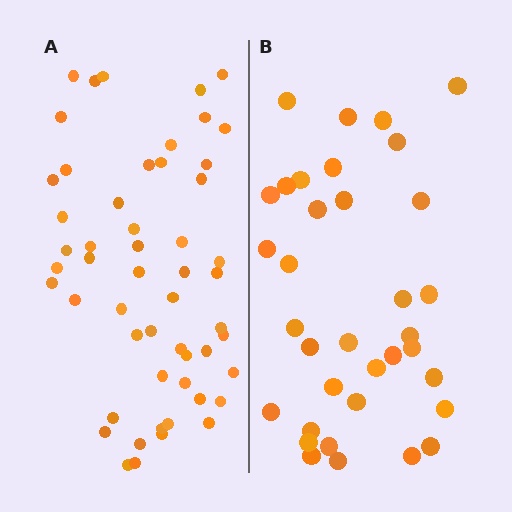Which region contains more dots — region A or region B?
Region A (the left region) has more dots.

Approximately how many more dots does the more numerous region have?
Region A has approximately 20 more dots than region B.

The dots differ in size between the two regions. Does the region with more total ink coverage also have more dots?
No. Region B has more total ink coverage because its dots are larger, but region A actually contains more individual dots. Total area can be misleading — the number of items is what matters here.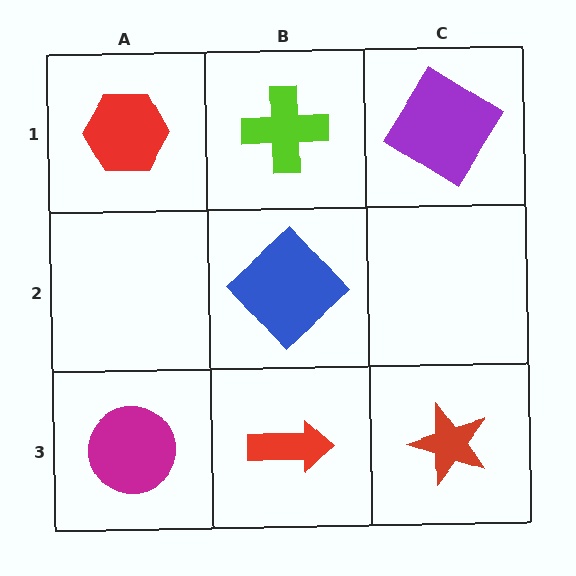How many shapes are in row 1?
3 shapes.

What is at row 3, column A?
A magenta circle.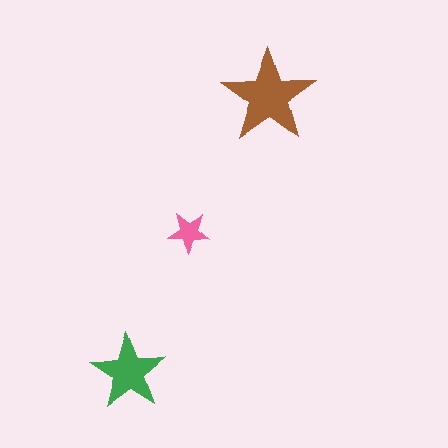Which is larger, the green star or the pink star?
The green one.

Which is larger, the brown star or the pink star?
The brown one.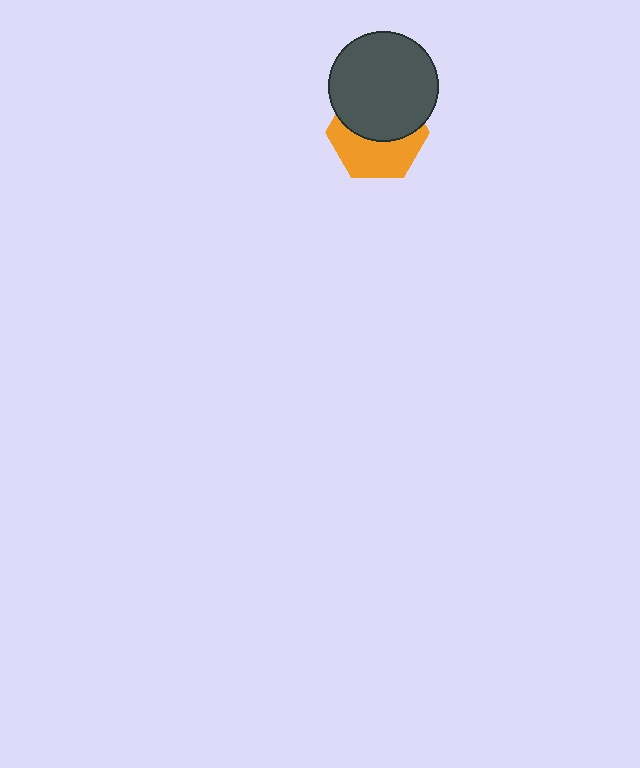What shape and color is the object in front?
The object in front is a dark gray circle.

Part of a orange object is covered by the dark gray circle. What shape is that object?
It is a hexagon.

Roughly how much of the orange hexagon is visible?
About half of it is visible (roughly 49%).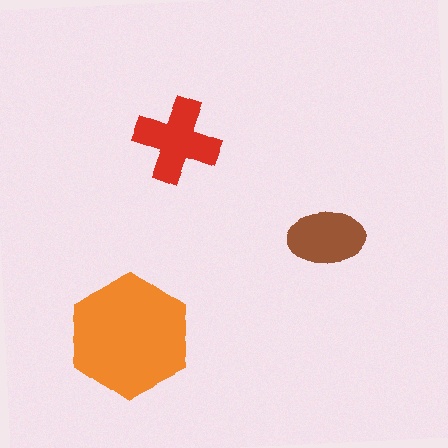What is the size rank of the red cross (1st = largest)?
2nd.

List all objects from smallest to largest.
The brown ellipse, the red cross, the orange hexagon.